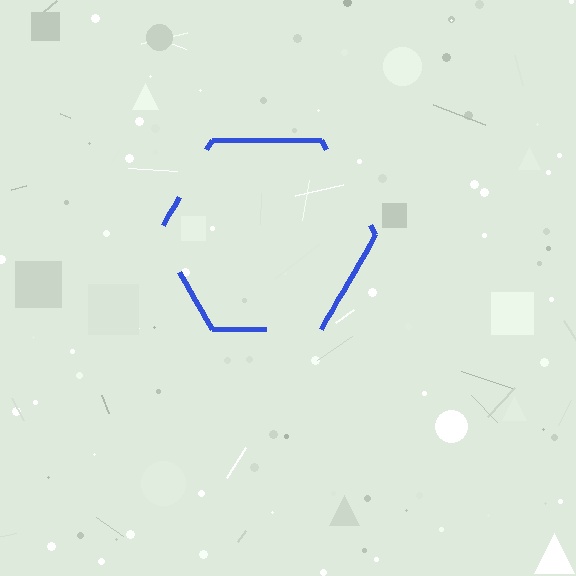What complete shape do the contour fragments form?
The contour fragments form a hexagon.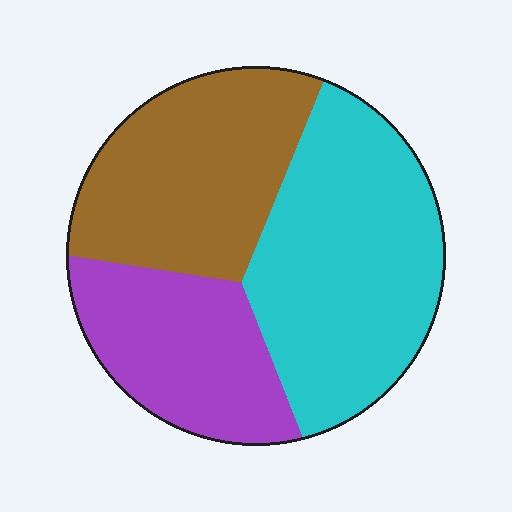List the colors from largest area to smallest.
From largest to smallest: cyan, brown, purple.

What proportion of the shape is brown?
Brown takes up between a quarter and a half of the shape.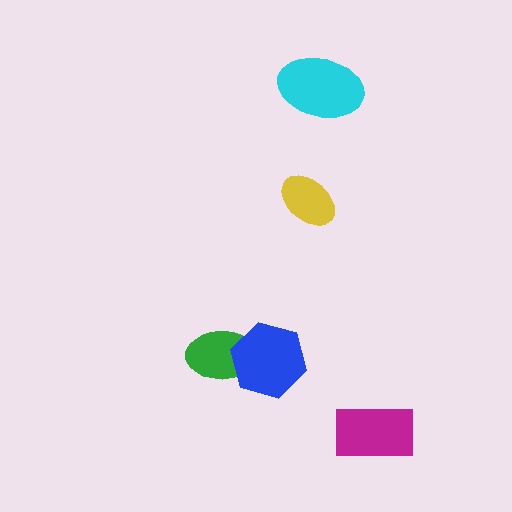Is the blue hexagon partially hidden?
No, no other shape covers it.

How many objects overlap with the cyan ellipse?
0 objects overlap with the cyan ellipse.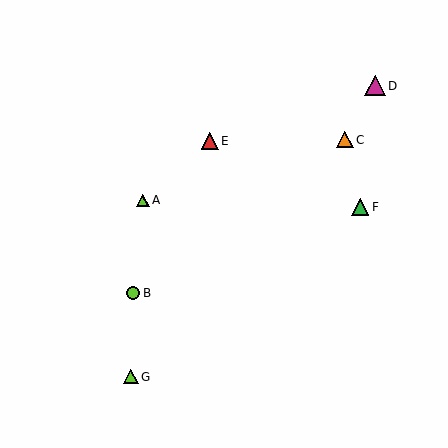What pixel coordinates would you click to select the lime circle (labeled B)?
Click at (133, 293) to select the lime circle B.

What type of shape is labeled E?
Shape E is a red triangle.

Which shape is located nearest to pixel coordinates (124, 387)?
The lime triangle (labeled G) at (131, 377) is nearest to that location.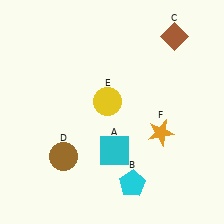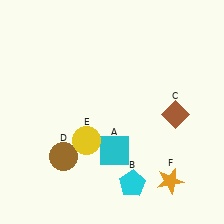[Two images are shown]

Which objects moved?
The objects that moved are: the brown diamond (C), the yellow circle (E), the orange star (F).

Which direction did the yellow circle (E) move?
The yellow circle (E) moved down.